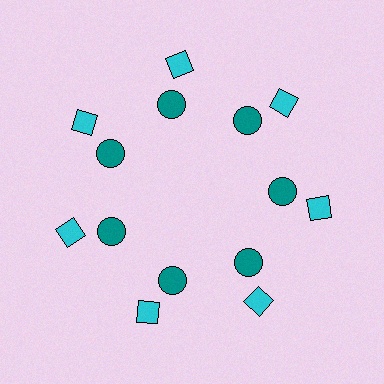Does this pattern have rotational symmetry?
Yes, this pattern has 7-fold rotational symmetry. It looks the same after rotating 51 degrees around the center.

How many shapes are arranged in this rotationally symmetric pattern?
There are 14 shapes, arranged in 7 groups of 2.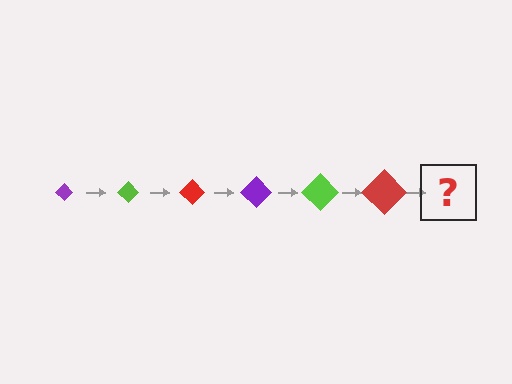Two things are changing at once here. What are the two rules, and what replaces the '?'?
The two rules are that the diamond grows larger each step and the color cycles through purple, lime, and red. The '?' should be a purple diamond, larger than the previous one.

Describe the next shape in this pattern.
It should be a purple diamond, larger than the previous one.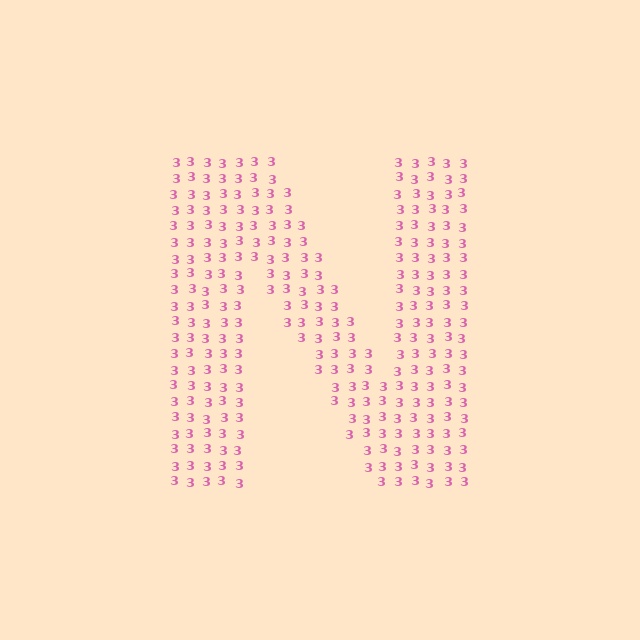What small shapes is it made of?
It is made of small digit 3's.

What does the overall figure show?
The overall figure shows the letter N.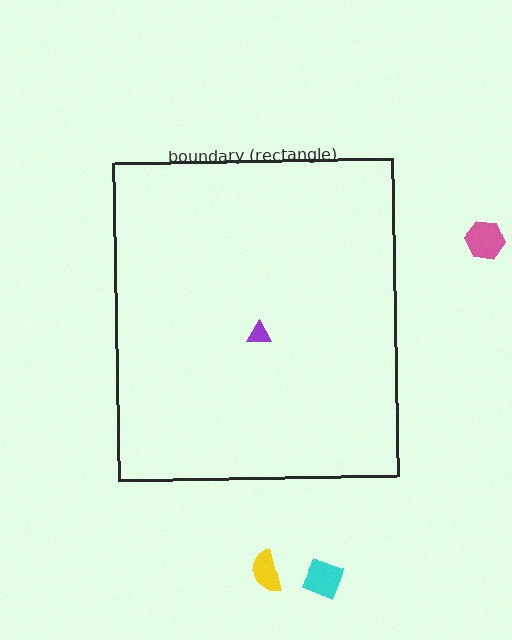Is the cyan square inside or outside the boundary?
Outside.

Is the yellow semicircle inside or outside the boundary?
Outside.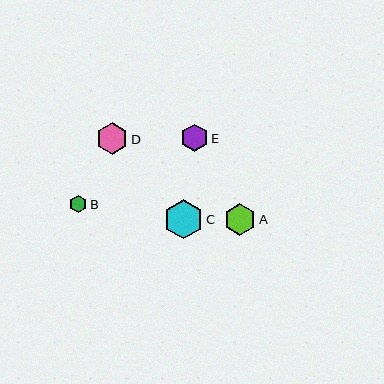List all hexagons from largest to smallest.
From largest to smallest: C, A, D, E, B.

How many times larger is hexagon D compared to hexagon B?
Hexagon D is approximately 1.8 times the size of hexagon B.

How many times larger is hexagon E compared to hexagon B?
Hexagon E is approximately 1.6 times the size of hexagon B.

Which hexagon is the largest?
Hexagon C is the largest with a size of approximately 39 pixels.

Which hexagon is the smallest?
Hexagon B is the smallest with a size of approximately 17 pixels.